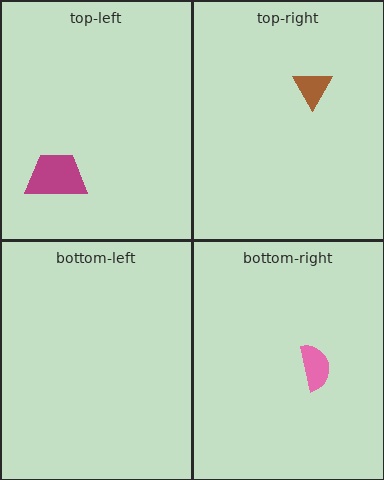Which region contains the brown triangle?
The top-right region.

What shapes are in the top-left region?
The magenta trapezoid.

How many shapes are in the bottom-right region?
1.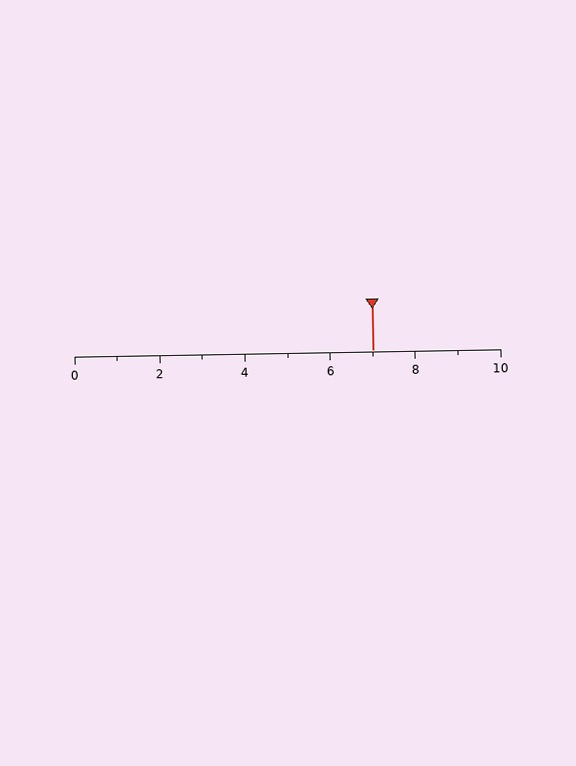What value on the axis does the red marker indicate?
The marker indicates approximately 7.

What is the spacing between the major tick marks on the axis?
The major ticks are spaced 2 apart.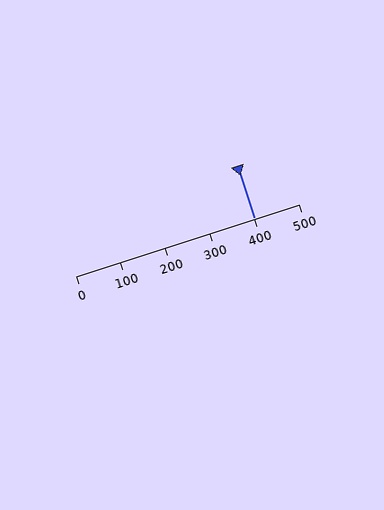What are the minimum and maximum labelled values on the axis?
The axis runs from 0 to 500.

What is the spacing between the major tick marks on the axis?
The major ticks are spaced 100 apart.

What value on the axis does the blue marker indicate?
The marker indicates approximately 400.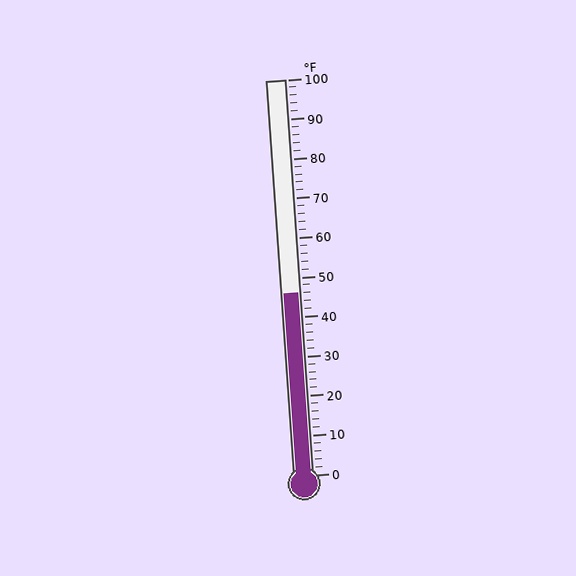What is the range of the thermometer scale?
The thermometer scale ranges from 0°F to 100°F.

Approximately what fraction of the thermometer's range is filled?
The thermometer is filled to approximately 45% of its range.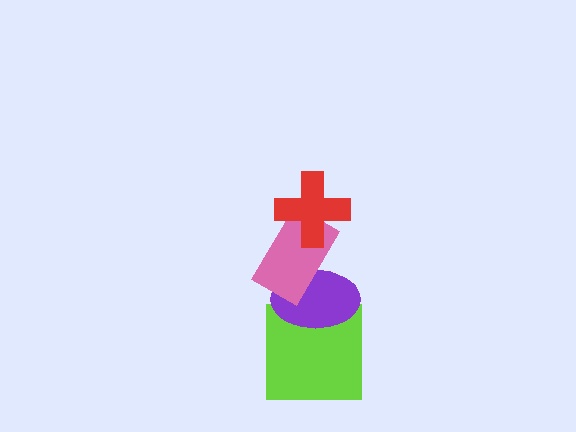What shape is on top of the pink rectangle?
The red cross is on top of the pink rectangle.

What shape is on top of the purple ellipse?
The pink rectangle is on top of the purple ellipse.